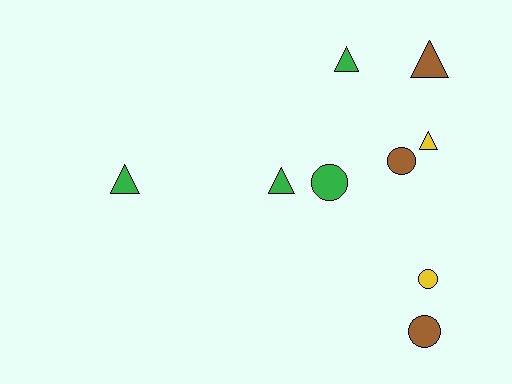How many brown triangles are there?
There is 1 brown triangle.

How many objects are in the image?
There are 9 objects.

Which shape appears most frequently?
Triangle, with 5 objects.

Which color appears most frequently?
Green, with 4 objects.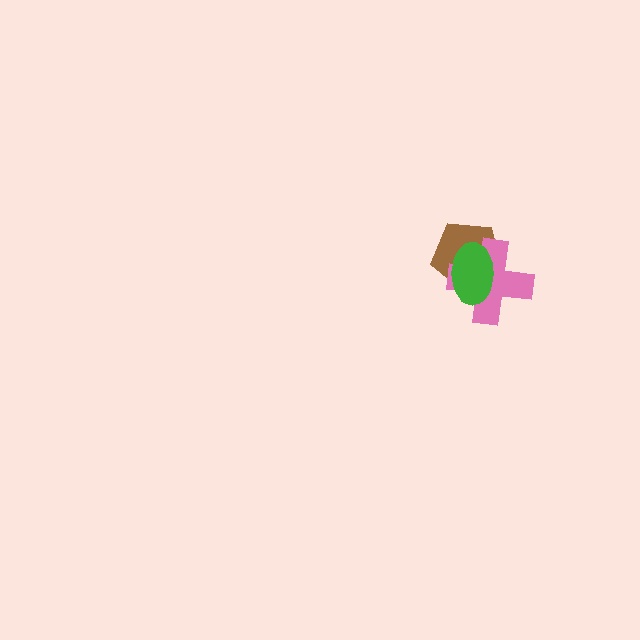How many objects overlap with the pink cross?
2 objects overlap with the pink cross.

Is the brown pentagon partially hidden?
Yes, it is partially covered by another shape.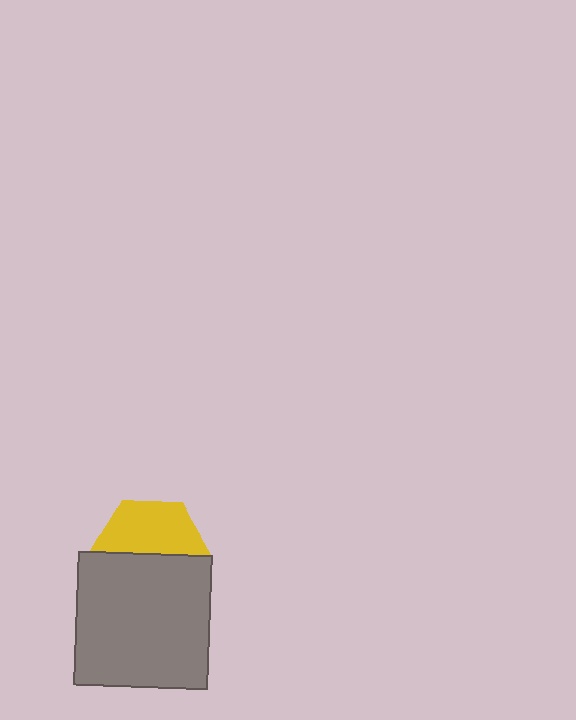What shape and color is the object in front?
The object in front is a gray square.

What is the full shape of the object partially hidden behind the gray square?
The partially hidden object is a yellow hexagon.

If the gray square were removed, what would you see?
You would see the complete yellow hexagon.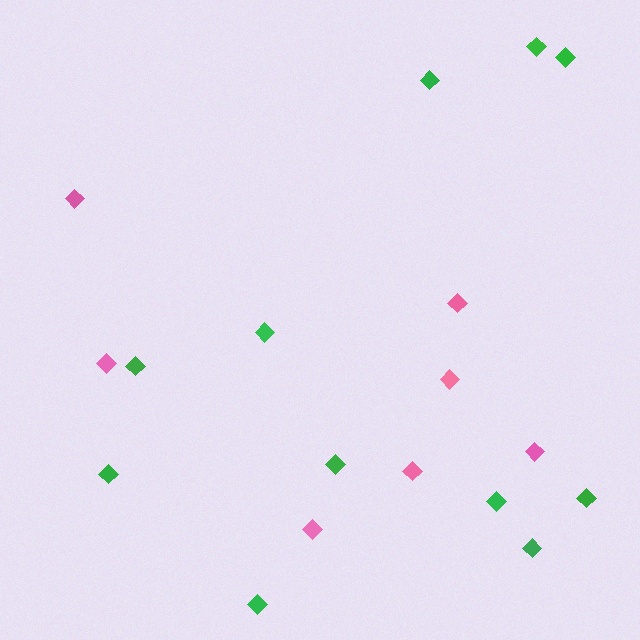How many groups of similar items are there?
There are 2 groups: one group of green diamonds (11) and one group of pink diamonds (7).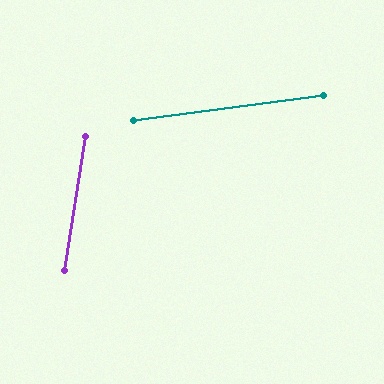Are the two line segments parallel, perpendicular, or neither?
Neither parallel nor perpendicular — they differ by about 74°.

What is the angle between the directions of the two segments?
Approximately 74 degrees.